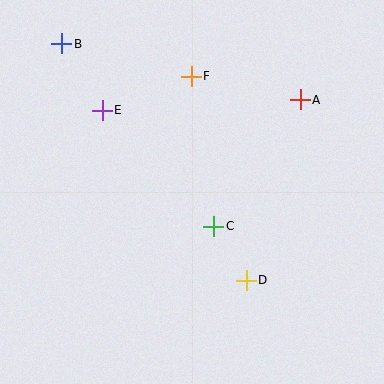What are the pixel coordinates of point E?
Point E is at (102, 110).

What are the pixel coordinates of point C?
Point C is at (214, 226).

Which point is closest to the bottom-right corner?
Point D is closest to the bottom-right corner.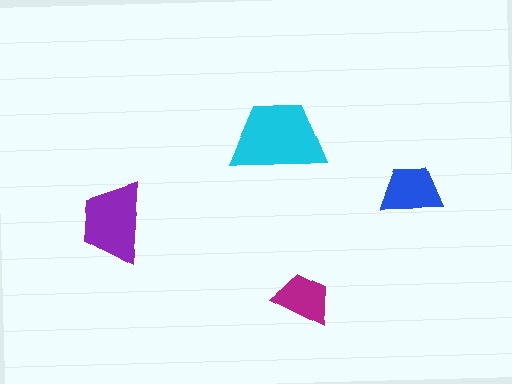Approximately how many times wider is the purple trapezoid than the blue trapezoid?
About 1.5 times wider.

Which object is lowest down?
The magenta trapezoid is bottommost.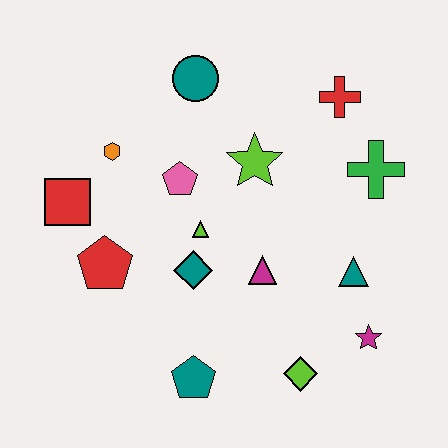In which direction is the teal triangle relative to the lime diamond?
The teal triangle is above the lime diamond.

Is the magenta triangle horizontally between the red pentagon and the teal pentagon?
No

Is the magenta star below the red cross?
Yes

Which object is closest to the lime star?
The pink pentagon is closest to the lime star.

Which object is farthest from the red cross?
The teal pentagon is farthest from the red cross.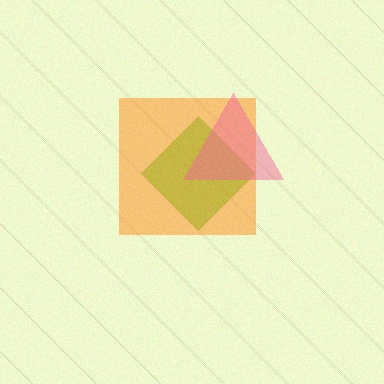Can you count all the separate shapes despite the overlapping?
Yes, there are 3 separate shapes.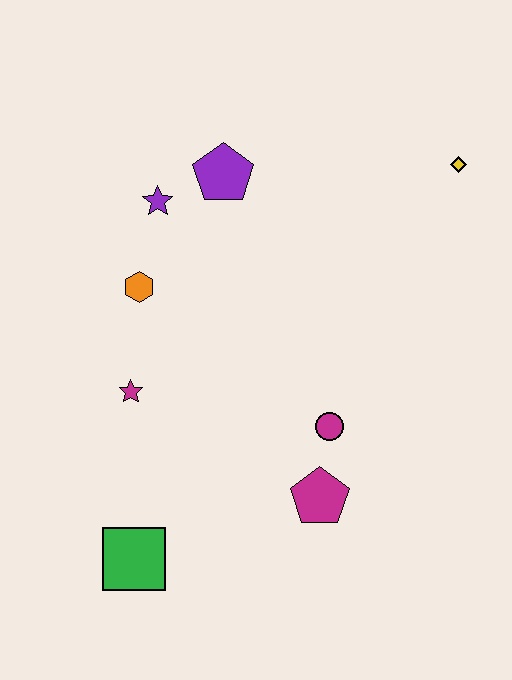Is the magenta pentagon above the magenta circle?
No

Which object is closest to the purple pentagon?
The purple star is closest to the purple pentagon.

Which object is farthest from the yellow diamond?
The green square is farthest from the yellow diamond.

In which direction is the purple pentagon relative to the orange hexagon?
The purple pentagon is above the orange hexagon.